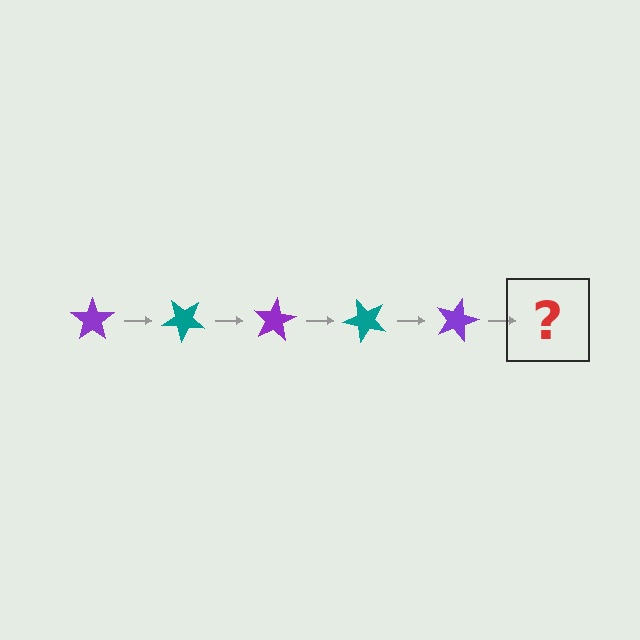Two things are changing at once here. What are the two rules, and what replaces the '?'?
The two rules are that it rotates 40 degrees each step and the color cycles through purple and teal. The '?' should be a teal star, rotated 200 degrees from the start.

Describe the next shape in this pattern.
It should be a teal star, rotated 200 degrees from the start.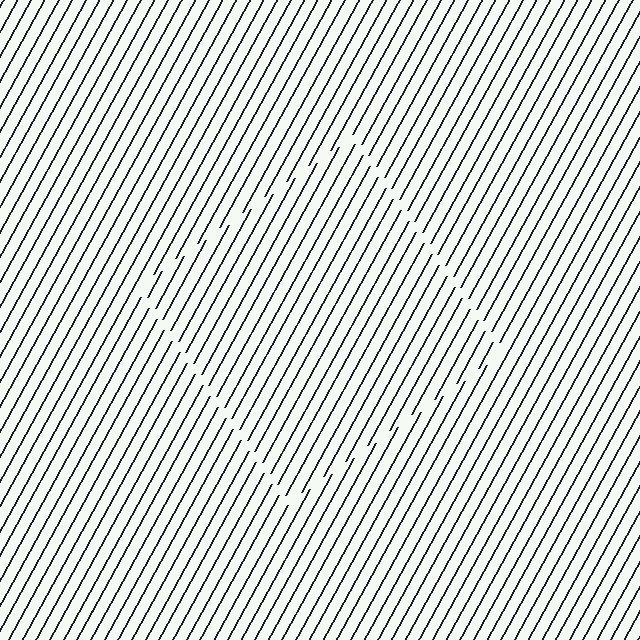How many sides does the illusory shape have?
4 sides — the line-ends trace a square.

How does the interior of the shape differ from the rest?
The interior of the shape contains the same grating, shifted by half a period — the contour is defined by the phase discontinuity where line-ends from the inner and outer gratings abut.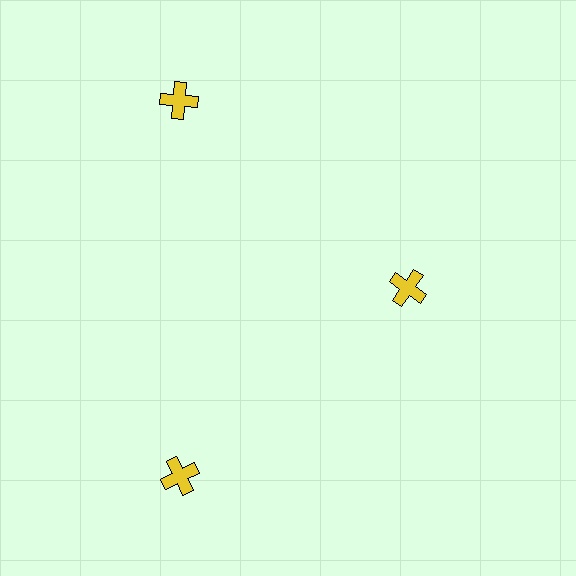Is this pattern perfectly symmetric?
No. The 3 yellow crosses are arranged in a ring, but one element near the 3 o'clock position is pulled inward toward the center, breaking the 3-fold rotational symmetry.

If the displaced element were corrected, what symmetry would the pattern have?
It would have 3-fold rotational symmetry — the pattern would map onto itself every 120 degrees.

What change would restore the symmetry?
The symmetry would be restored by moving it outward, back onto the ring so that all 3 crosses sit at equal angles and equal distance from the center.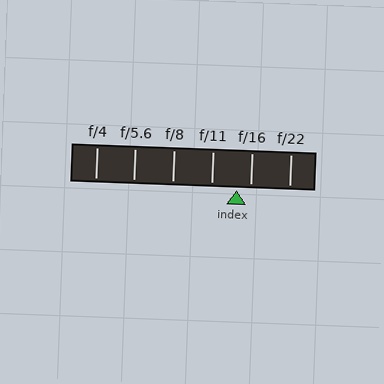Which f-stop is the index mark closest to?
The index mark is closest to f/16.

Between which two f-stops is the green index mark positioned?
The index mark is between f/11 and f/16.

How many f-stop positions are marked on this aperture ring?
There are 6 f-stop positions marked.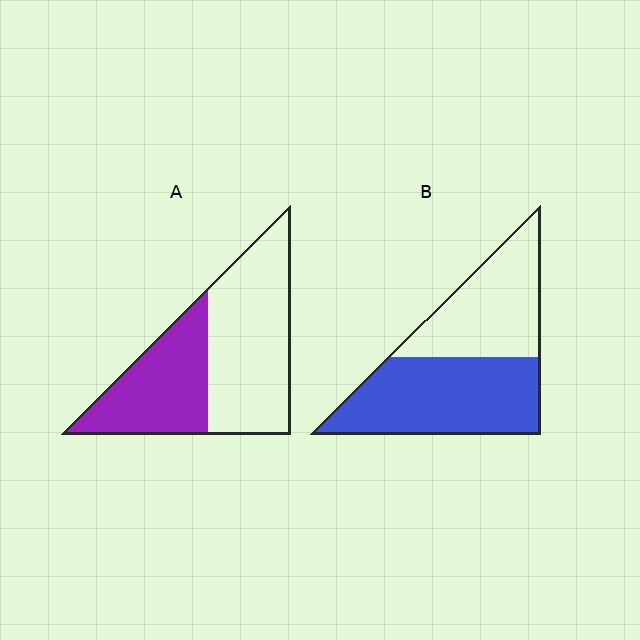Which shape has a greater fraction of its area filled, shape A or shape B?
Shape B.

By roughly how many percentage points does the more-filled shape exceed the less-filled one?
By roughly 15 percentage points (B over A).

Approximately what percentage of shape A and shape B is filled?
A is approximately 40% and B is approximately 55%.